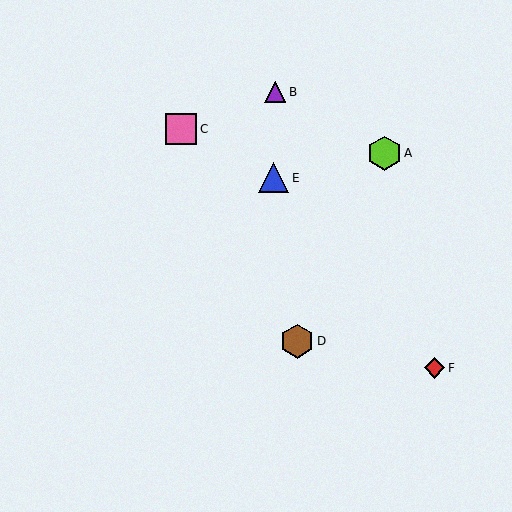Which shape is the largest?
The brown hexagon (labeled D) is the largest.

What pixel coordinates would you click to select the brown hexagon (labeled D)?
Click at (297, 341) to select the brown hexagon D.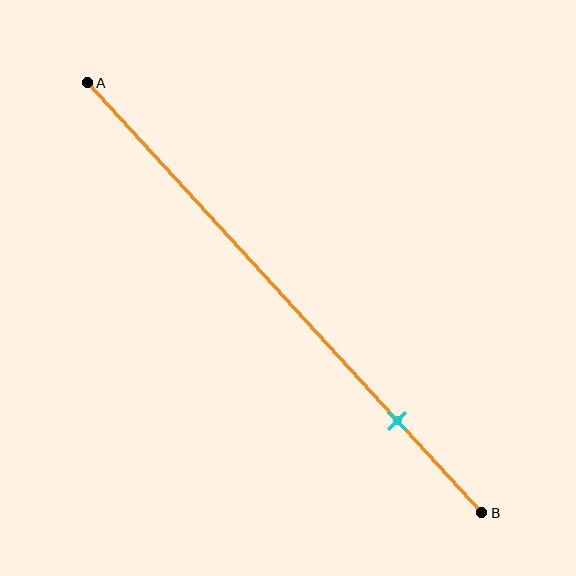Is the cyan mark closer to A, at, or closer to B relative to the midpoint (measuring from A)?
The cyan mark is closer to point B than the midpoint of segment AB.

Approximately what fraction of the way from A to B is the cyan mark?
The cyan mark is approximately 80% of the way from A to B.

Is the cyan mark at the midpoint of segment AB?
No, the mark is at about 80% from A, not at the 50% midpoint.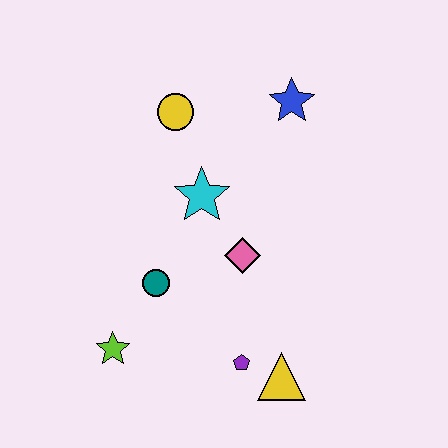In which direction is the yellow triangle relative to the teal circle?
The yellow triangle is to the right of the teal circle.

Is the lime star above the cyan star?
No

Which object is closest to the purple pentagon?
The yellow triangle is closest to the purple pentagon.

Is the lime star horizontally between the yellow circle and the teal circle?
No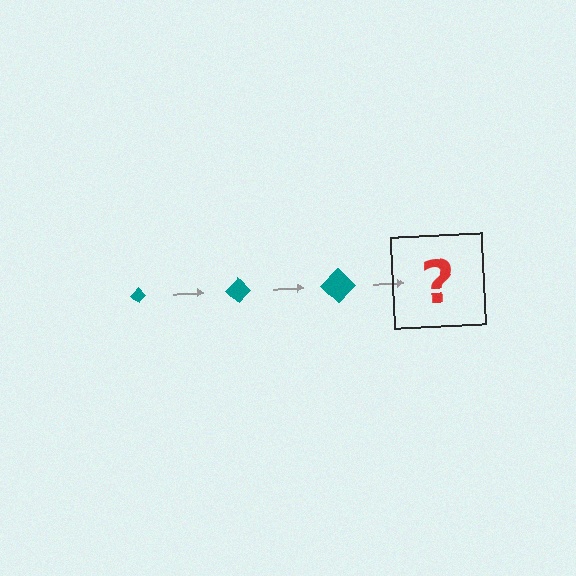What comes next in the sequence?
The next element should be a teal diamond, larger than the previous one.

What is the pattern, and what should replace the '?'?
The pattern is that the diamond gets progressively larger each step. The '?' should be a teal diamond, larger than the previous one.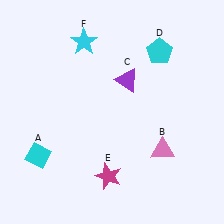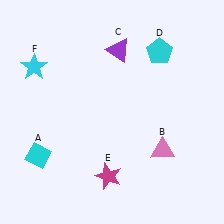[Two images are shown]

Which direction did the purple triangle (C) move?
The purple triangle (C) moved up.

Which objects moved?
The objects that moved are: the purple triangle (C), the cyan star (F).